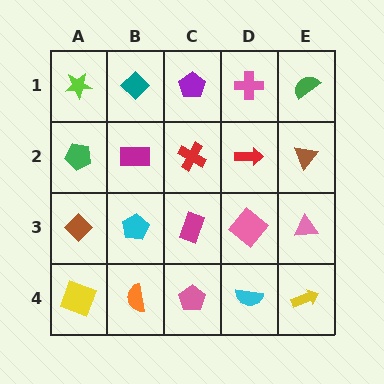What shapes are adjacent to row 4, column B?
A cyan pentagon (row 3, column B), a yellow square (row 4, column A), a pink pentagon (row 4, column C).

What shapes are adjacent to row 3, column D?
A red arrow (row 2, column D), a cyan semicircle (row 4, column D), a magenta rectangle (row 3, column C), a pink triangle (row 3, column E).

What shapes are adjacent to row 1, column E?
A brown triangle (row 2, column E), a pink cross (row 1, column D).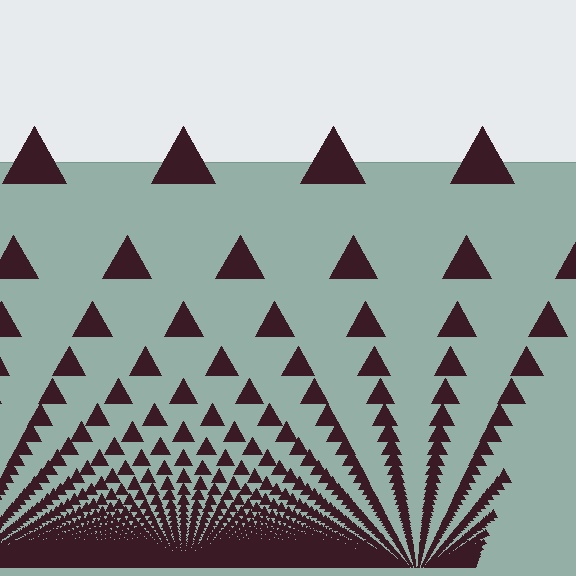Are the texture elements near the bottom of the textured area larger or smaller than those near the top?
Smaller. The gradient is inverted — elements near the bottom are smaller and denser.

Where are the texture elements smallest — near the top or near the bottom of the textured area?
Near the bottom.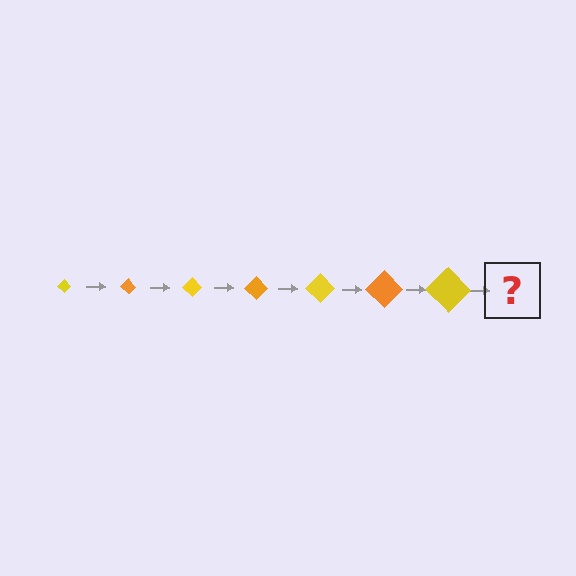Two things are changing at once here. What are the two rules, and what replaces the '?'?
The two rules are that the diamond grows larger each step and the color cycles through yellow and orange. The '?' should be an orange diamond, larger than the previous one.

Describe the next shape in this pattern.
It should be an orange diamond, larger than the previous one.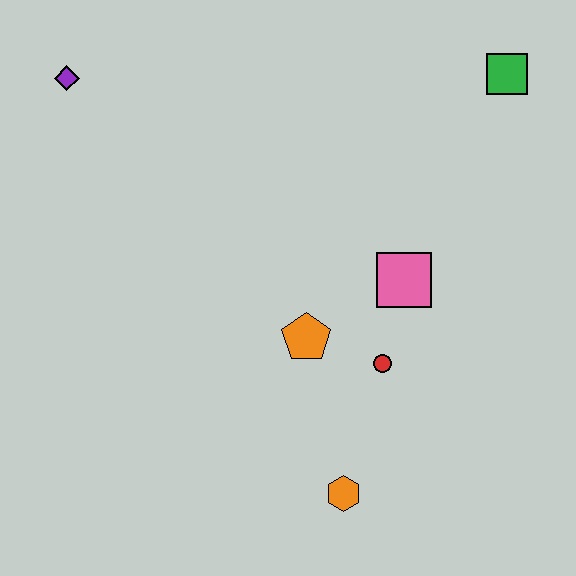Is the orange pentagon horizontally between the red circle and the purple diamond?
Yes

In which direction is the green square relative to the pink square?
The green square is above the pink square.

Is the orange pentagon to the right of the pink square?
No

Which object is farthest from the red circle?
The purple diamond is farthest from the red circle.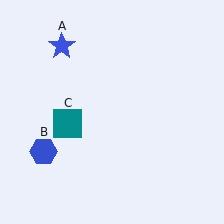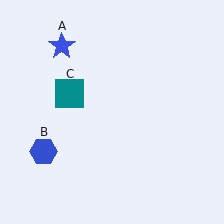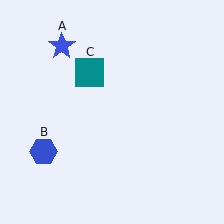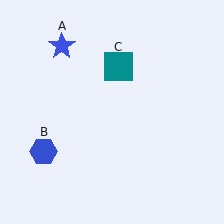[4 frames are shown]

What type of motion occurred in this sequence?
The teal square (object C) rotated clockwise around the center of the scene.